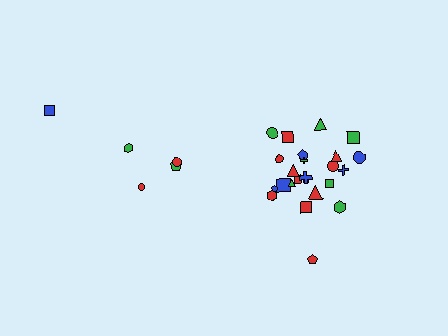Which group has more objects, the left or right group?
The right group.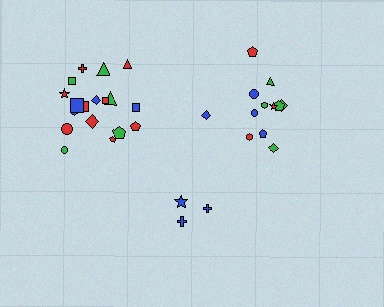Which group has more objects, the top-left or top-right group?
The top-left group.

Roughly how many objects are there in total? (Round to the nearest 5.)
Roughly 35 objects in total.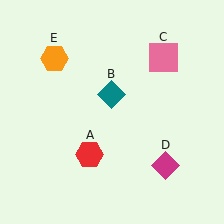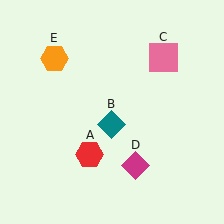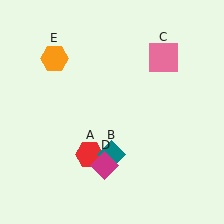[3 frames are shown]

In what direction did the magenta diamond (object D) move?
The magenta diamond (object D) moved left.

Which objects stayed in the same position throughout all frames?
Red hexagon (object A) and pink square (object C) and orange hexagon (object E) remained stationary.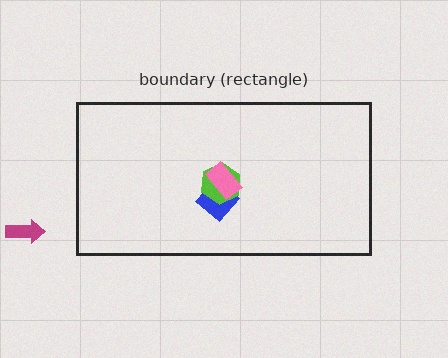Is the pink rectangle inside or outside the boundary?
Inside.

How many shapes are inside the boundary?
3 inside, 1 outside.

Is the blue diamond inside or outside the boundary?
Inside.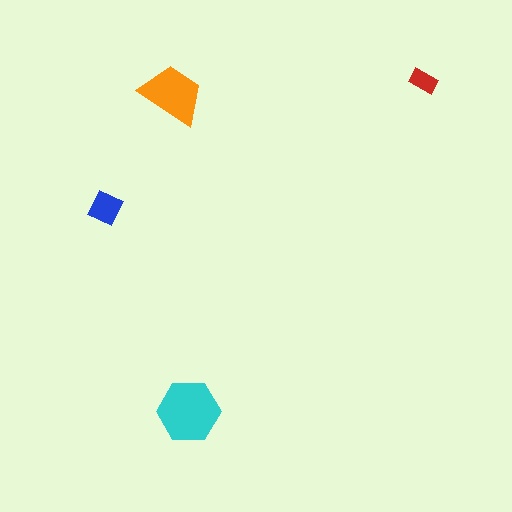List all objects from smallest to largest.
The red rectangle, the blue square, the orange trapezoid, the cyan hexagon.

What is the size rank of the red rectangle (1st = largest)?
4th.